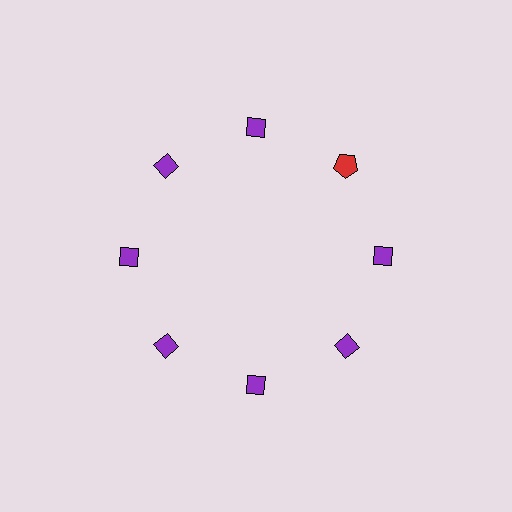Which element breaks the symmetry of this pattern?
The red pentagon at roughly the 2 o'clock position breaks the symmetry. All other shapes are purple diamonds.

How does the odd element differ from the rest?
It differs in both color (red instead of purple) and shape (pentagon instead of diamond).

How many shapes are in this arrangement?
There are 8 shapes arranged in a ring pattern.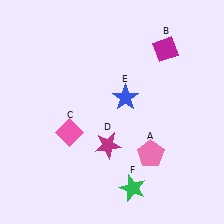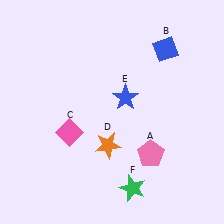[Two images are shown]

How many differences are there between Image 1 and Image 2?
There are 2 differences between the two images.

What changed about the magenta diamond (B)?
In Image 1, B is magenta. In Image 2, it changed to blue.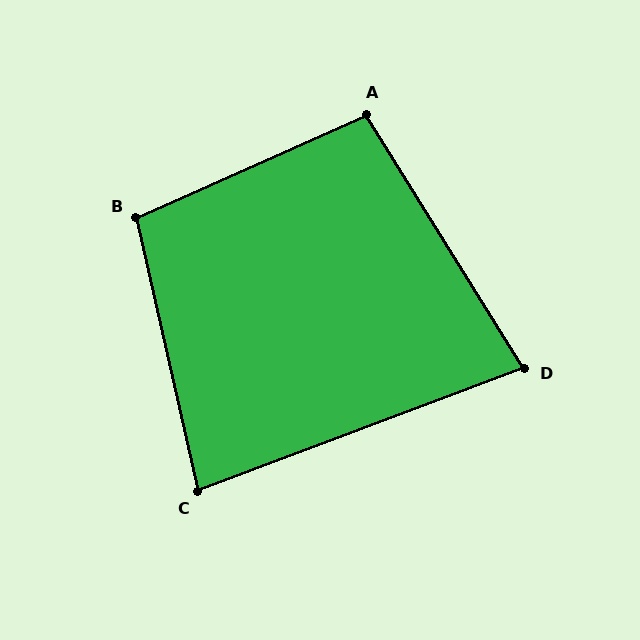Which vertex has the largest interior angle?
B, at approximately 101 degrees.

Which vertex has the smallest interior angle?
D, at approximately 79 degrees.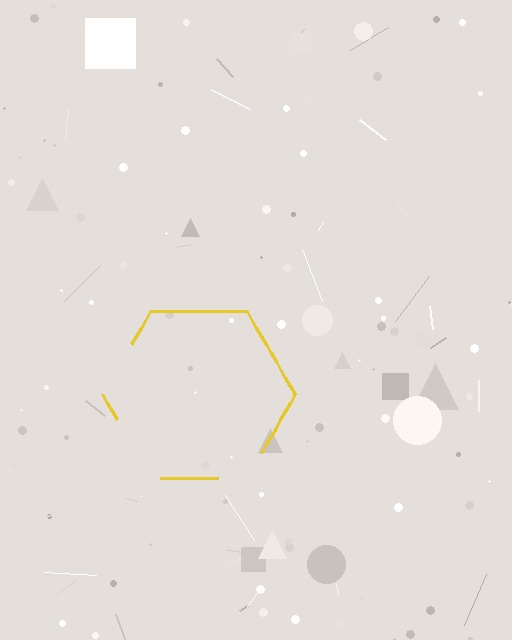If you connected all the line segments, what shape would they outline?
They would outline a hexagon.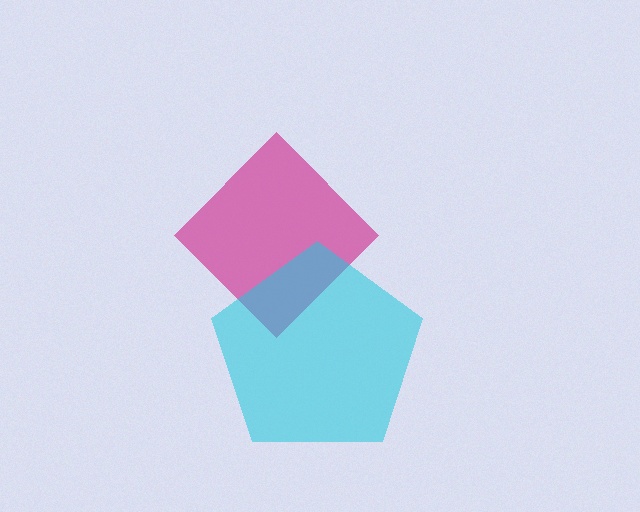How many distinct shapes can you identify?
There are 2 distinct shapes: a magenta diamond, a cyan pentagon.